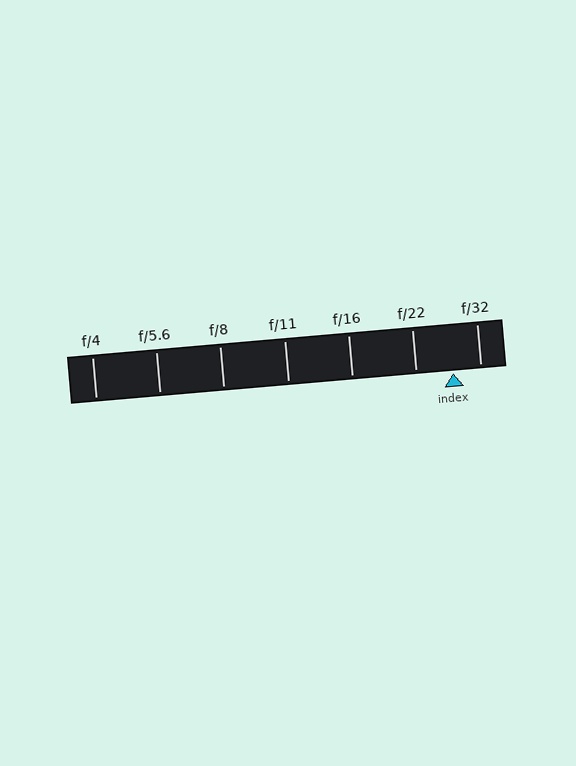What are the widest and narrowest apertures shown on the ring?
The widest aperture shown is f/4 and the narrowest is f/32.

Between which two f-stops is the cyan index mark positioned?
The index mark is between f/22 and f/32.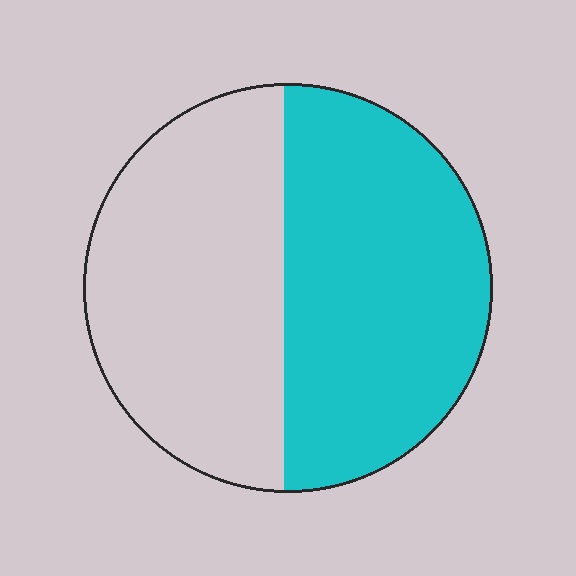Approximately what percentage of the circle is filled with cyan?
Approximately 50%.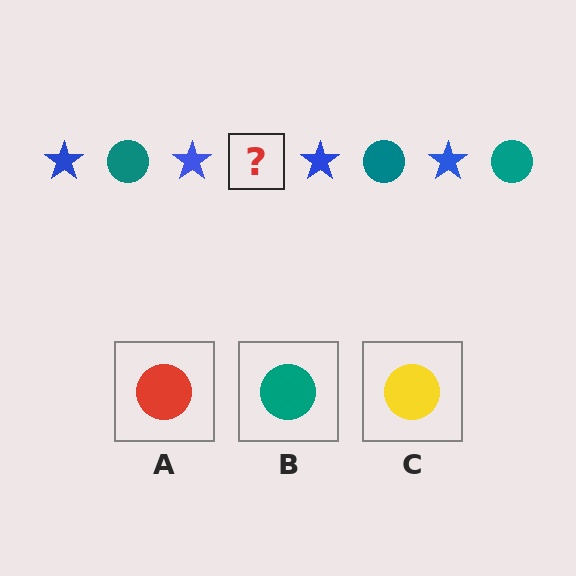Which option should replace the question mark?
Option B.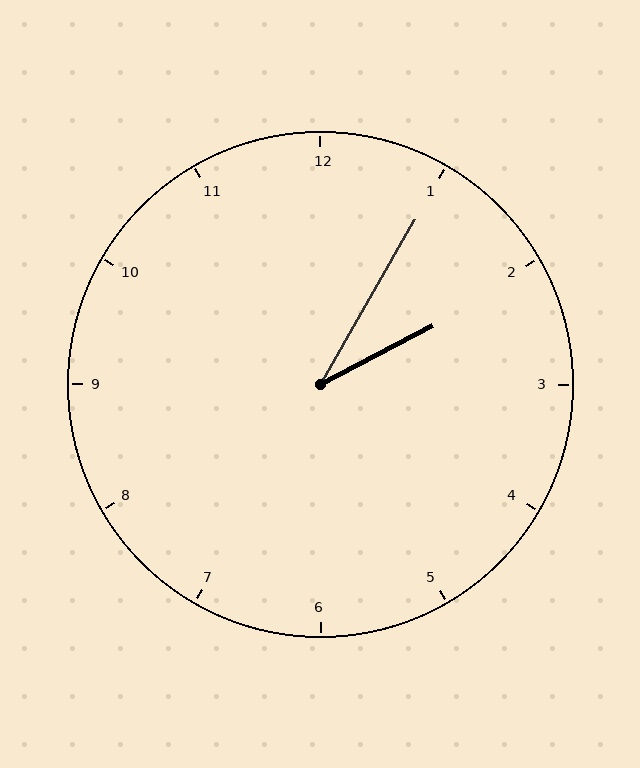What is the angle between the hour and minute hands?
Approximately 32 degrees.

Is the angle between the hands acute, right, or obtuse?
It is acute.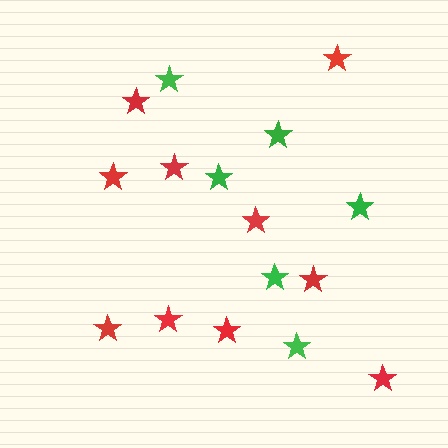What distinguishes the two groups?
There are 2 groups: one group of green stars (6) and one group of red stars (10).